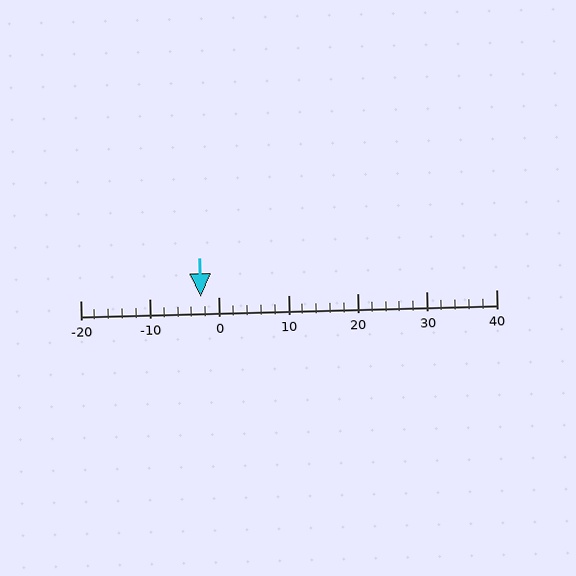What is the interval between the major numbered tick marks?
The major tick marks are spaced 10 units apart.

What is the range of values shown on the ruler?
The ruler shows values from -20 to 40.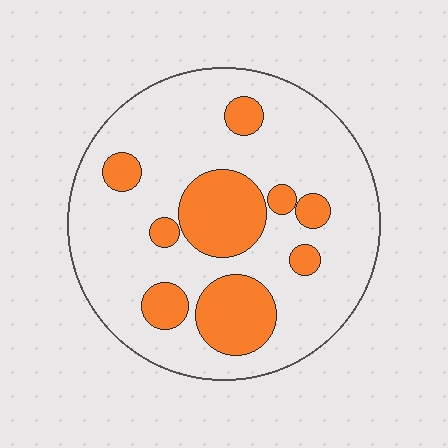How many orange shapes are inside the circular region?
9.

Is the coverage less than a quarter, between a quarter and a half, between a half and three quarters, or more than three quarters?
Less than a quarter.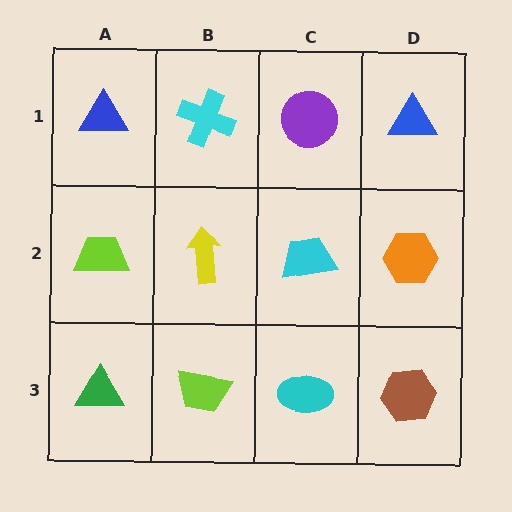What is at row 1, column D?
A blue triangle.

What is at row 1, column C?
A purple circle.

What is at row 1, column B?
A cyan cross.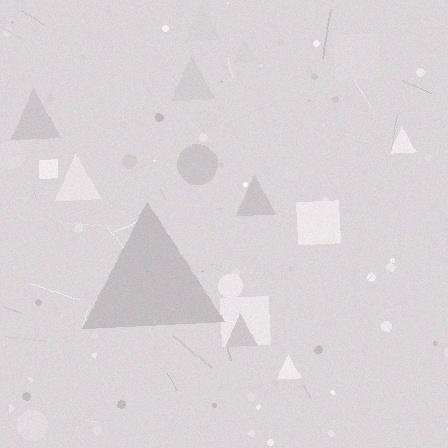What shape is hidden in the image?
A triangle is hidden in the image.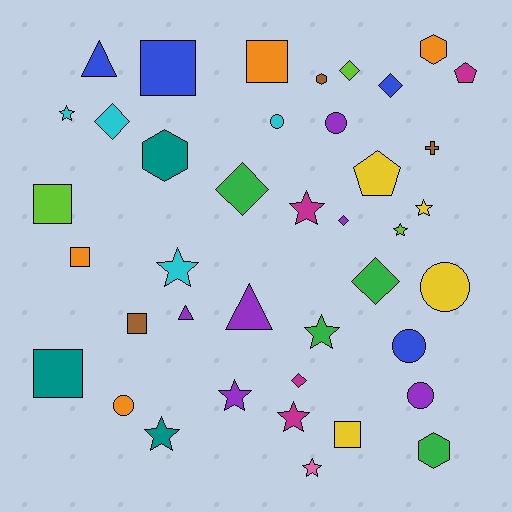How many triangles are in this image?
There are 3 triangles.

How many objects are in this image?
There are 40 objects.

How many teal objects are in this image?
There are 3 teal objects.